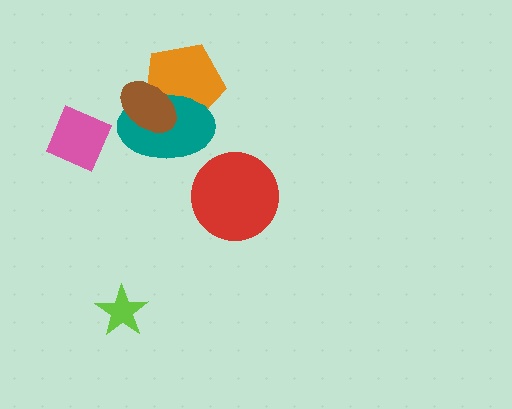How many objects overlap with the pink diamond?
0 objects overlap with the pink diamond.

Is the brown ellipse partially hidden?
No, no other shape covers it.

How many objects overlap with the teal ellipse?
2 objects overlap with the teal ellipse.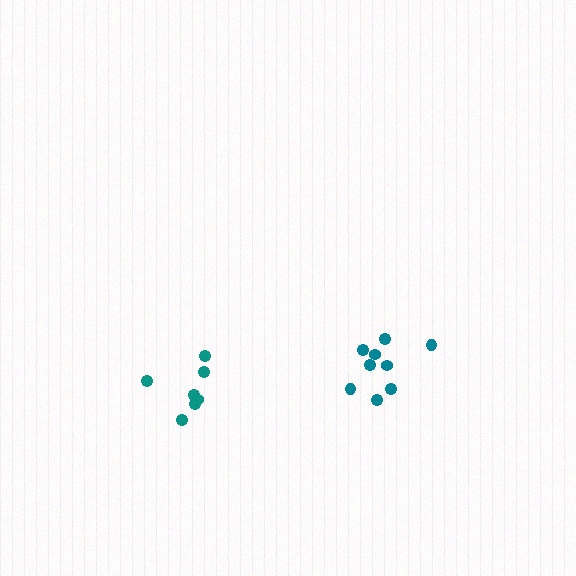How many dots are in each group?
Group 1: 7 dots, Group 2: 9 dots (16 total).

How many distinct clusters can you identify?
There are 2 distinct clusters.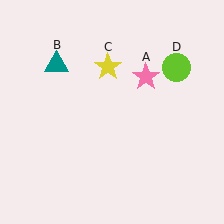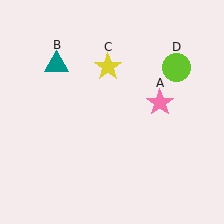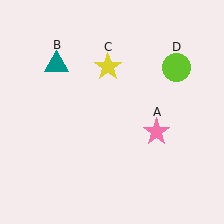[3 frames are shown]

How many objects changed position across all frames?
1 object changed position: pink star (object A).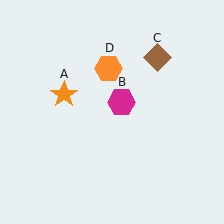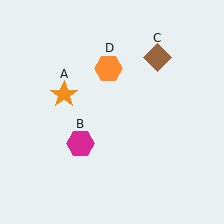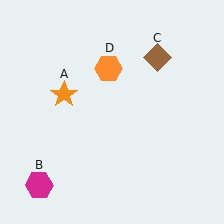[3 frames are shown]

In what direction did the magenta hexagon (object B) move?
The magenta hexagon (object B) moved down and to the left.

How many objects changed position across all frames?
1 object changed position: magenta hexagon (object B).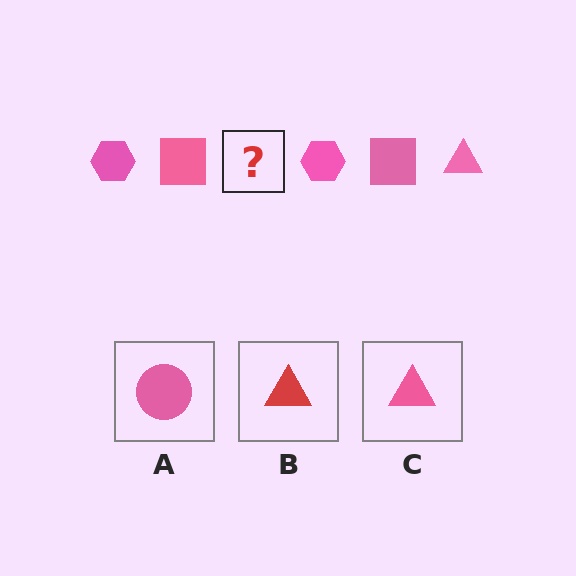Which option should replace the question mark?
Option C.